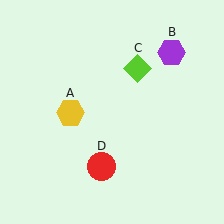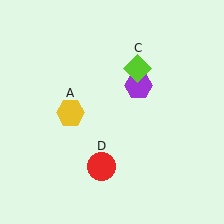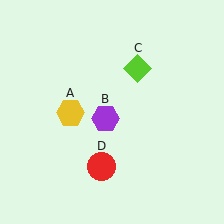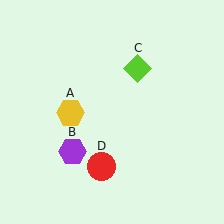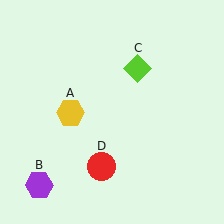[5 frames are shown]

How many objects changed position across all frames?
1 object changed position: purple hexagon (object B).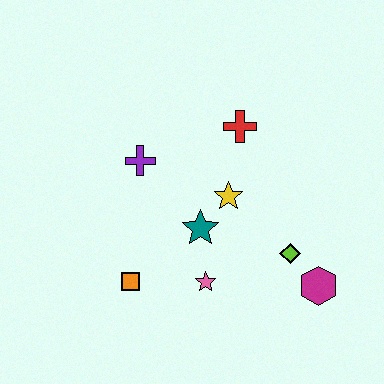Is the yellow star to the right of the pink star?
Yes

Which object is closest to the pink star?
The teal star is closest to the pink star.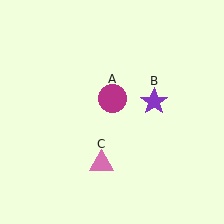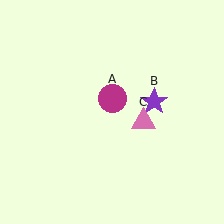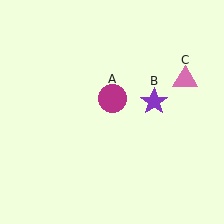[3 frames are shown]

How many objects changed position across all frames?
1 object changed position: pink triangle (object C).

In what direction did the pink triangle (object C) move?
The pink triangle (object C) moved up and to the right.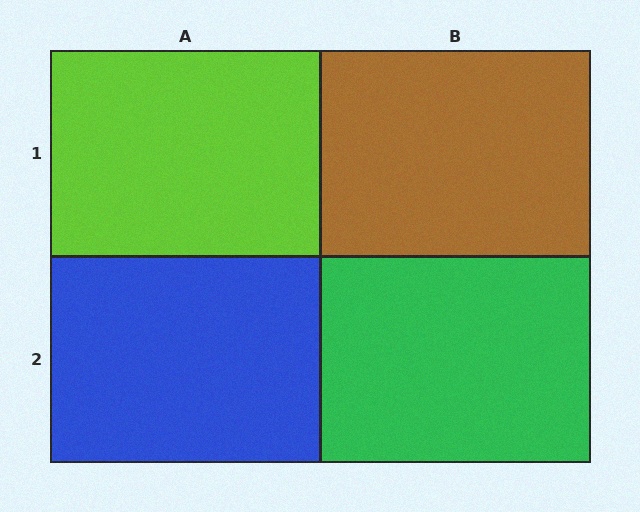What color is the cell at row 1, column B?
Brown.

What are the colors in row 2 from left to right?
Blue, green.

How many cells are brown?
1 cell is brown.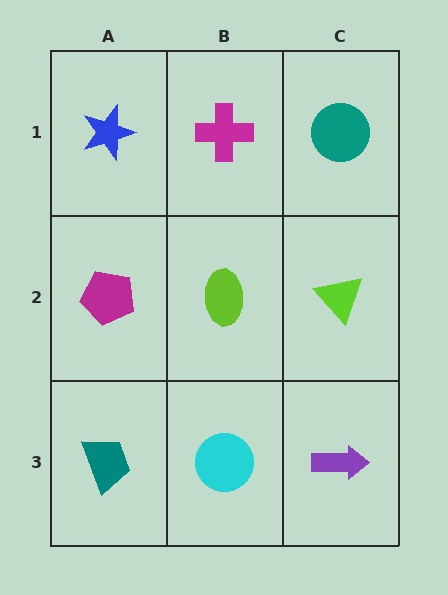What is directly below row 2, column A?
A teal trapezoid.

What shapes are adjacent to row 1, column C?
A lime triangle (row 2, column C), a magenta cross (row 1, column B).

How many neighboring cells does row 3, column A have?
2.